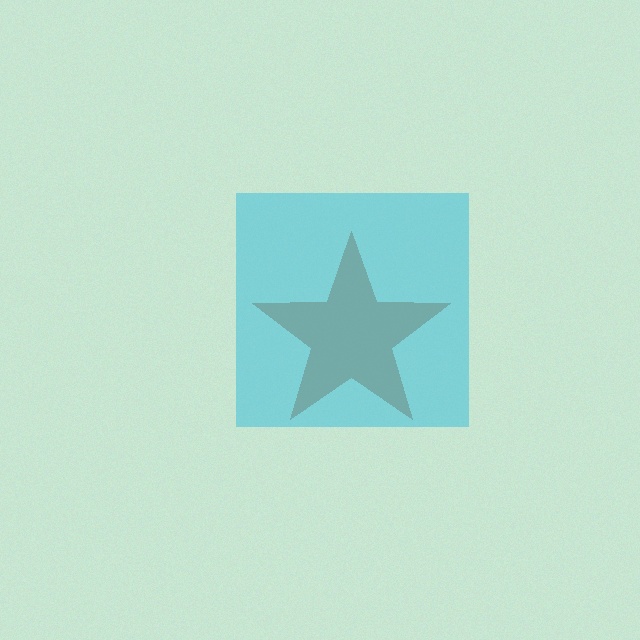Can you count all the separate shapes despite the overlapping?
Yes, there are 2 separate shapes.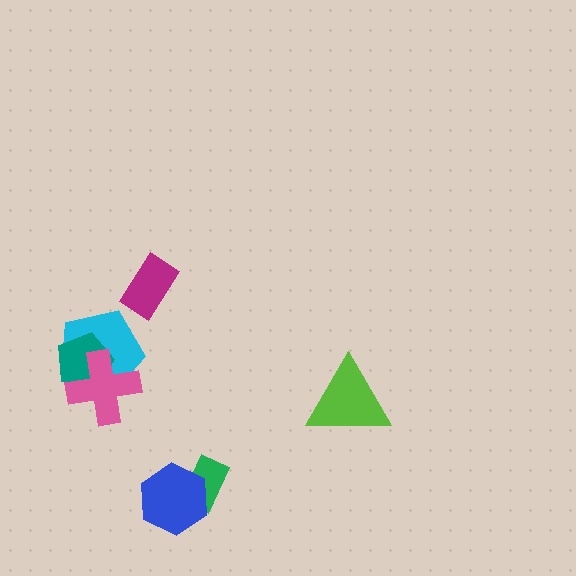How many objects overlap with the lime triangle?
0 objects overlap with the lime triangle.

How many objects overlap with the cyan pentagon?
2 objects overlap with the cyan pentagon.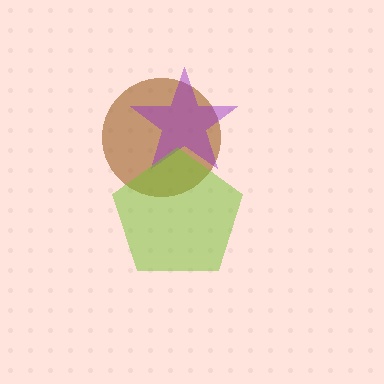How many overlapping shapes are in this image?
There are 3 overlapping shapes in the image.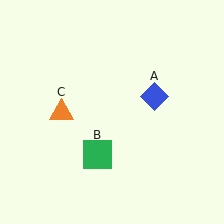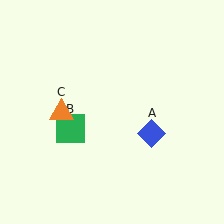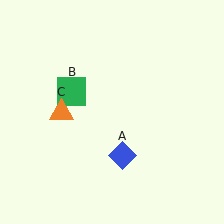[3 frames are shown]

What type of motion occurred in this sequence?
The blue diamond (object A), green square (object B) rotated clockwise around the center of the scene.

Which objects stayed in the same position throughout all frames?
Orange triangle (object C) remained stationary.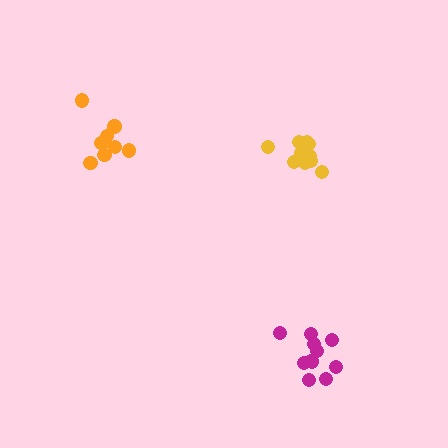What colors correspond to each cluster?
The clusters are colored: magenta, yellow, orange.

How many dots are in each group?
Group 1: 11 dots, Group 2: 11 dots, Group 3: 9 dots (31 total).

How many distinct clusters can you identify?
There are 3 distinct clusters.